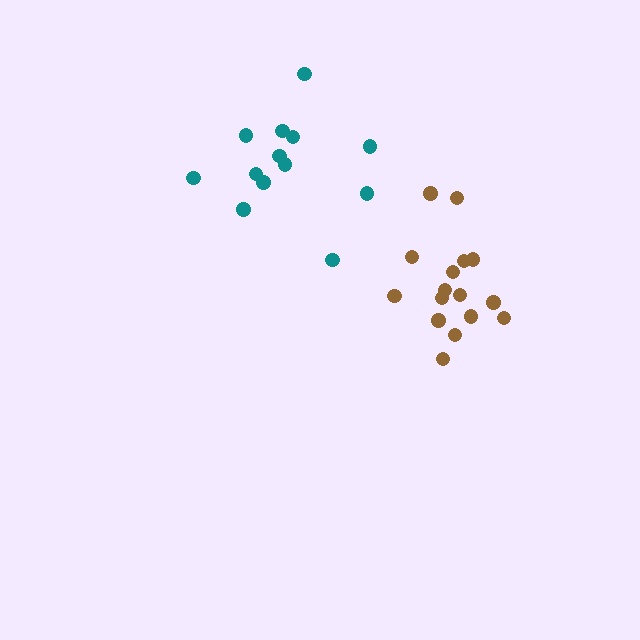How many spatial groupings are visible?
There are 2 spatial groupings.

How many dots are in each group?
Group 1: 13 dots, Group 2: 16 dots (29 total).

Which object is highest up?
The teal cluster is topmost.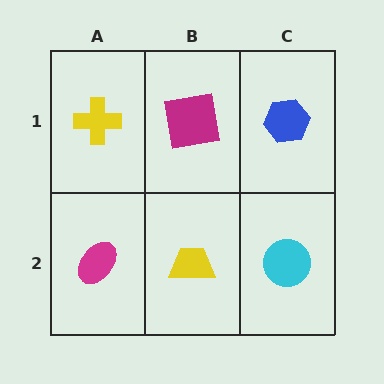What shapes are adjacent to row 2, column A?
A yellow cross (row 1, column A), a yellow trapezoid (row 2, column B).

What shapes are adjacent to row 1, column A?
A magenta ellipse (row 2, column A), a magenta square (row 1, column B).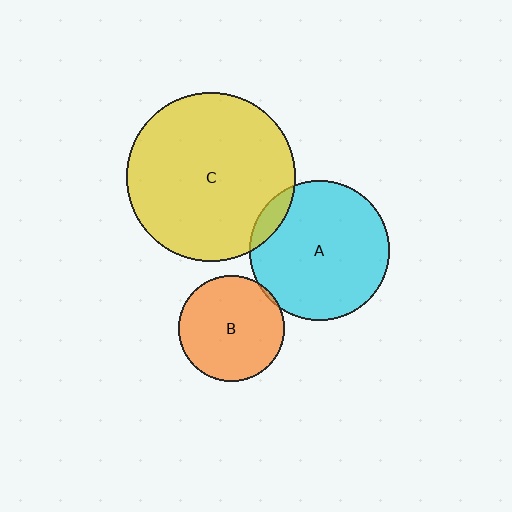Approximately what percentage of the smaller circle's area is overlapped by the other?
Approximately 5%.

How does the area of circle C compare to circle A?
Approximately 1.4 times.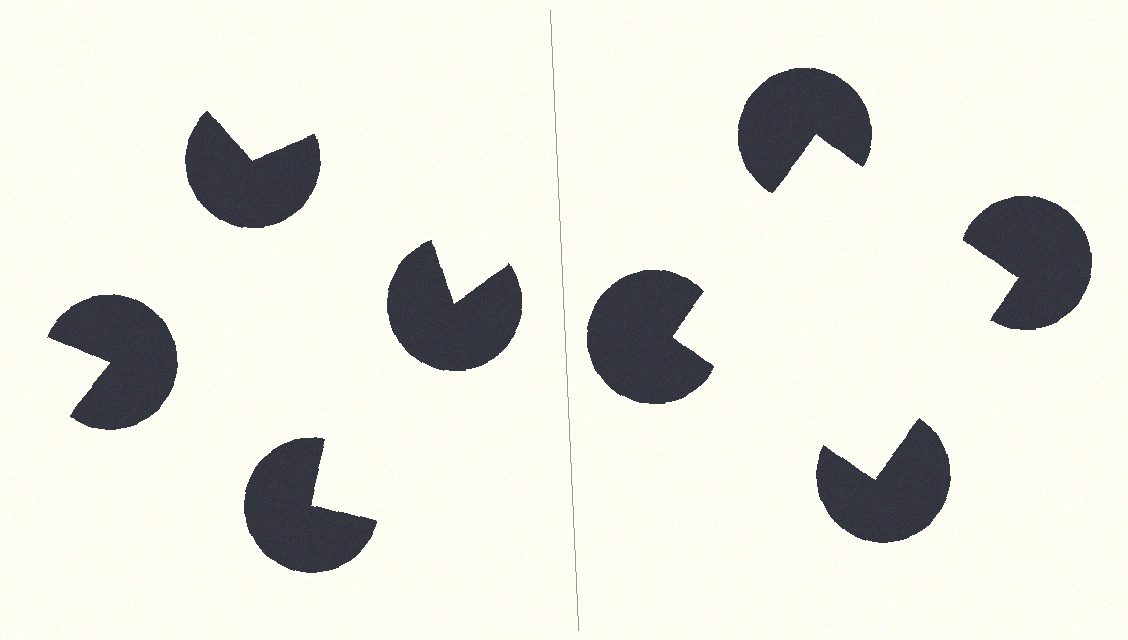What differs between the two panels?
The pac-man discs are positioned identically on both sides; only the wedge orientations differ. On the right they align to a square; on the left they are misaligned.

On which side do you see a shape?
An illusory square appears on the right side. On the left side the wedge cuts are rotated, so no coherent shape forms.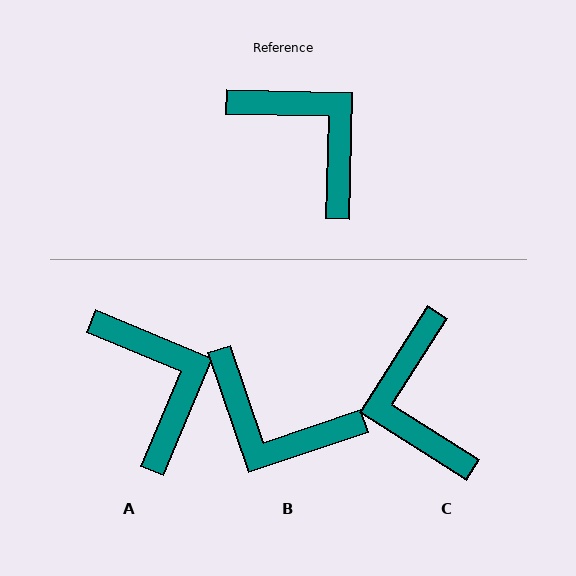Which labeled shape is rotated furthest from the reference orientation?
B, about 160 degrees away.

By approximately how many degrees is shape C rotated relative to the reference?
Approximately 149 degrees counter-clockwise.